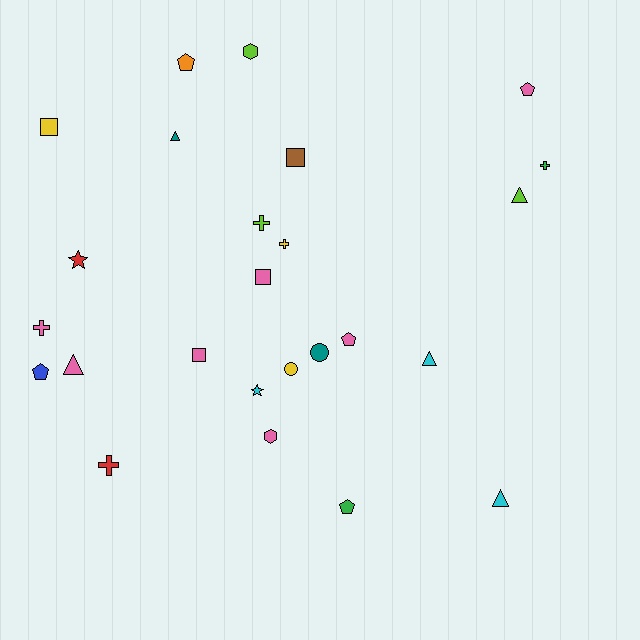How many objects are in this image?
There are 25 objects.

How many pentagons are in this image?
There are 5 pentagons.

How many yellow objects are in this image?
There are 3 yellow objects.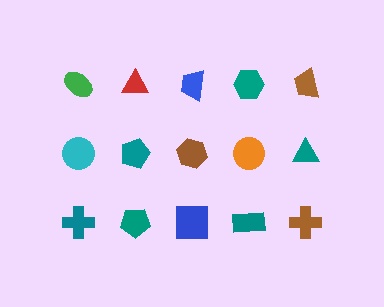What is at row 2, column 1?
A cyan circle.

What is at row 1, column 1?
A green ellipse.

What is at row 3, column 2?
A teal pentagon.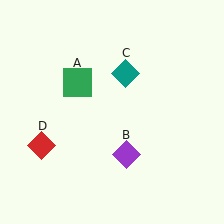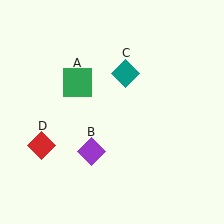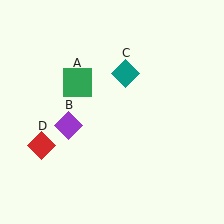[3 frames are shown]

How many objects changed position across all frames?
1 object changed position: purple diamond (object B).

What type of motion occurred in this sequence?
The purple diamond (object B) rotated clockwise around the center of the scene.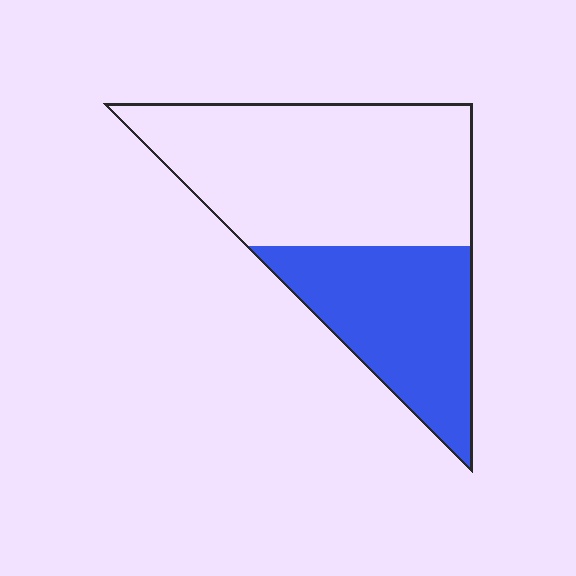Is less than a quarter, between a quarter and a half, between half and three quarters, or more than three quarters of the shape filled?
Between a quarter and a half.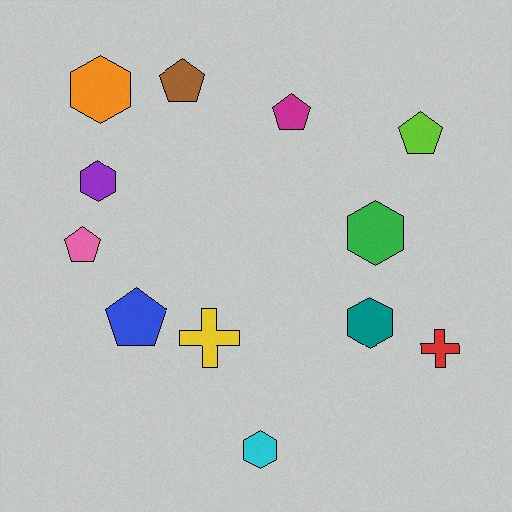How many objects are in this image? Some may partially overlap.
There are 12 objects.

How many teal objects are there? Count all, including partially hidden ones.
There is 1 teal object.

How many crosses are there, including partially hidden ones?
There are 2 crosses.